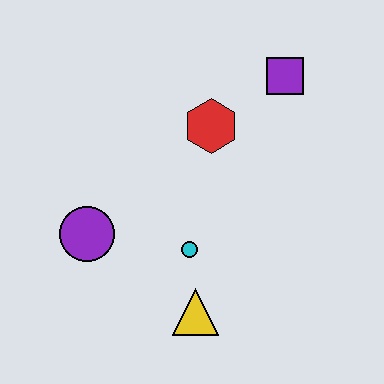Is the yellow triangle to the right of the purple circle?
Yes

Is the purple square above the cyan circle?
Yes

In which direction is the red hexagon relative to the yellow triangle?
The red hexagon is above the yellow triangle.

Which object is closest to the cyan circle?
The yellow triangle is closest to the cyan circle.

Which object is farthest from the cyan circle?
The purple square is farthest from the cyan circle.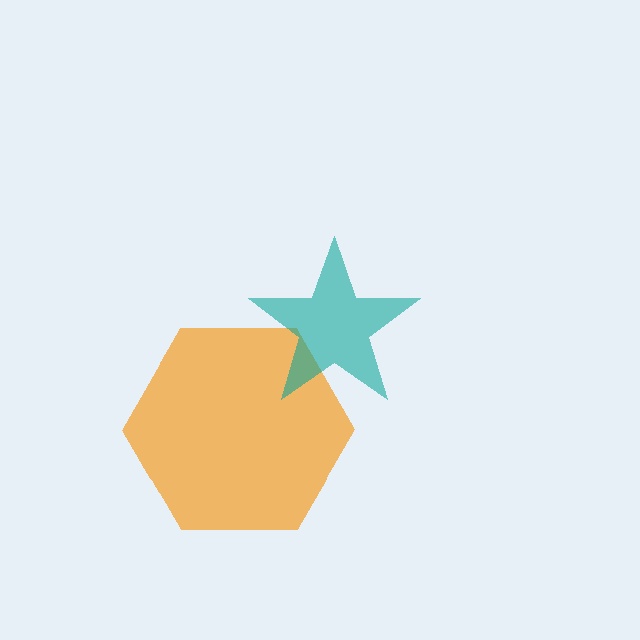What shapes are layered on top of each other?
The layered shapes are: an orange hexagon, a teal star.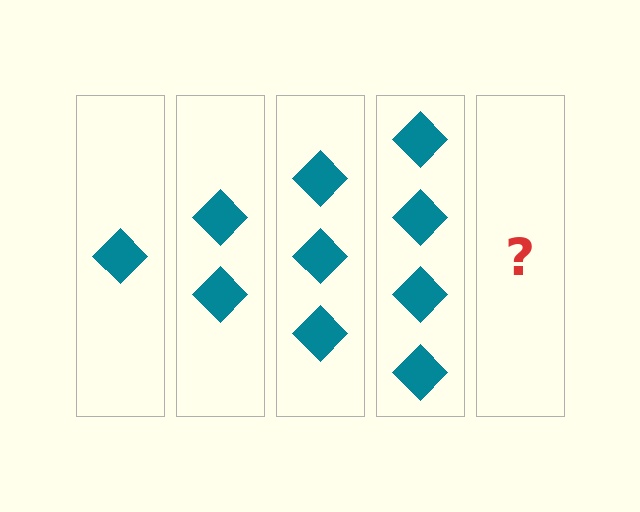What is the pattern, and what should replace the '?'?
The pattern is that each step adds one more diamond. The '?' should be 5 diamonds.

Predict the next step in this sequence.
The next step is 5 diamonds.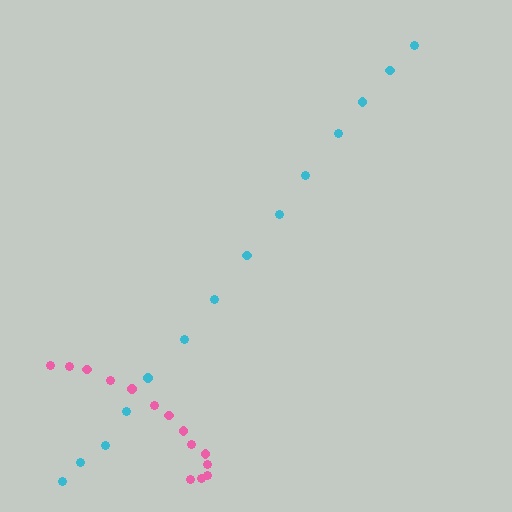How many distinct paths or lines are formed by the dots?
There are 2 distinct paths.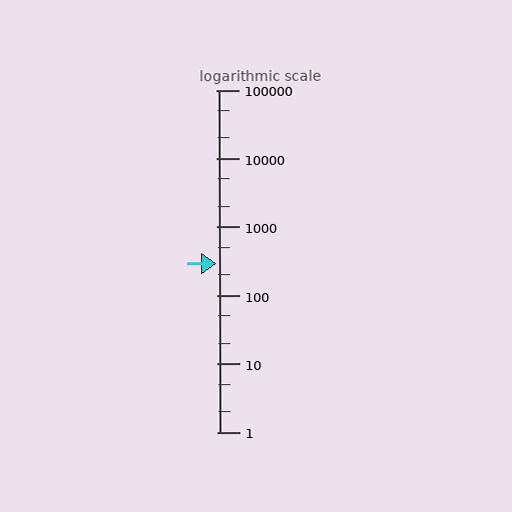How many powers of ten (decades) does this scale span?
The scale spans 5 decades, from 1 to 100000.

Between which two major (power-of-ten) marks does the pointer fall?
The pointer is between 100 and 1000.